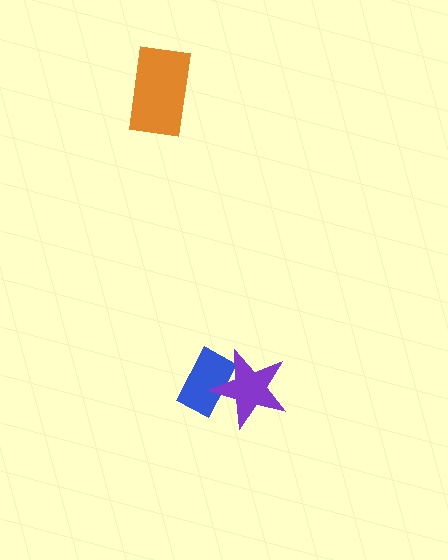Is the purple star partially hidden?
No, no other shape covers it.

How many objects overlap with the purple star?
1 object overlaps with the purple star.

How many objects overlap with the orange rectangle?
0 objects overlap with the orange rectangle.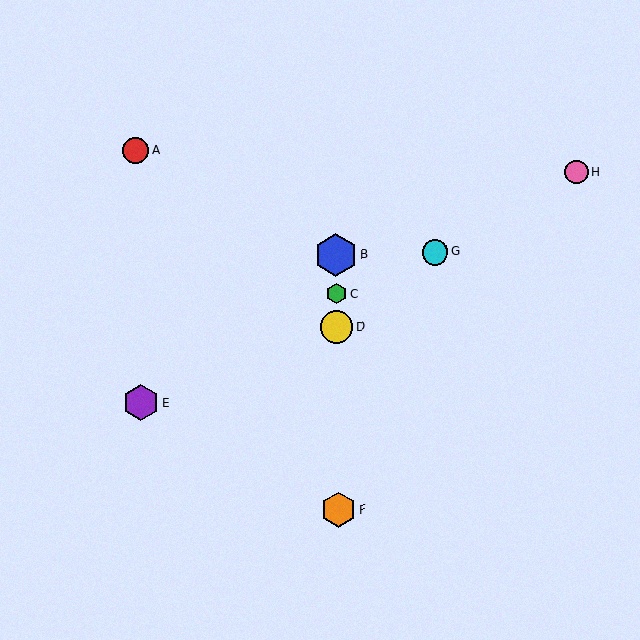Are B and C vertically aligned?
Yes, both are at x≈336.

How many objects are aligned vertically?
4 objects (B, C, D, F) are aligned vertically.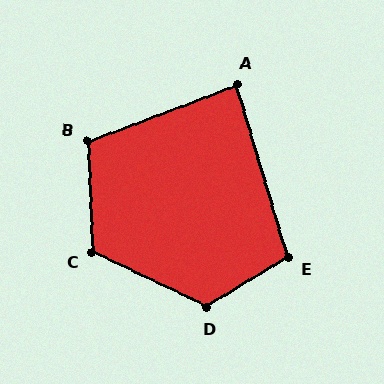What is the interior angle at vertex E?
Approximately 105 degrees (obtuse).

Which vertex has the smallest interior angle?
A, at approximately 86 degrees.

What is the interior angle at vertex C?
Approximately 118 degrees (obtuse).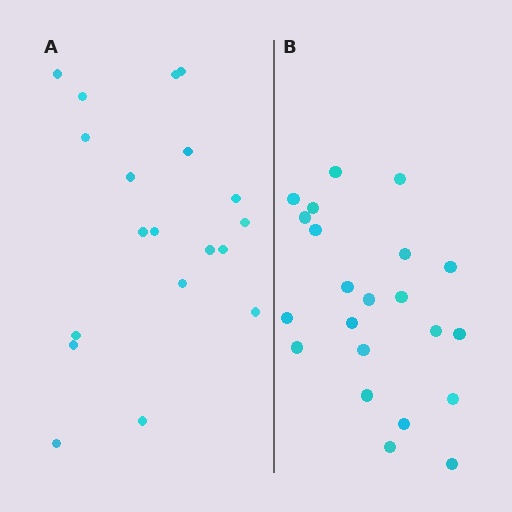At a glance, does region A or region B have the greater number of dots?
Region B (the right region) has more dots.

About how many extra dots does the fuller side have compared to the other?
Region B has just a few more — roughly 2 or 3 more dots than region A.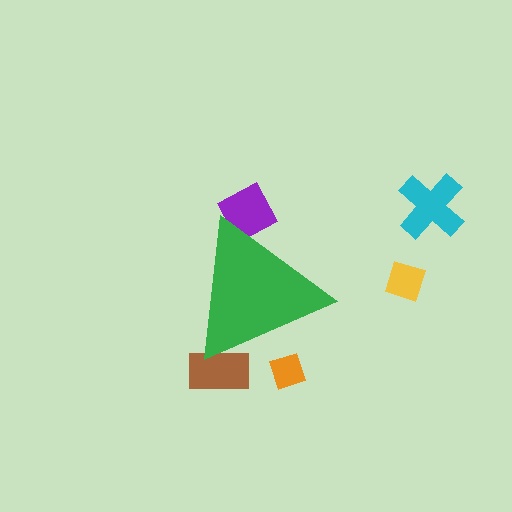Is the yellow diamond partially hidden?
No, the yellow diamond is fully visible.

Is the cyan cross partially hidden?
No, the cyan cross is fully visible.